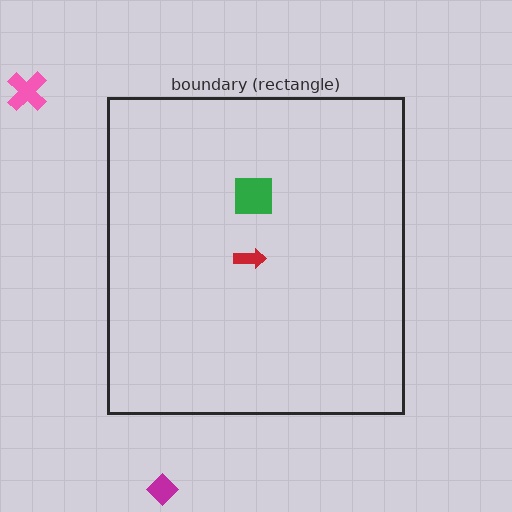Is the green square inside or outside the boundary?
Inside.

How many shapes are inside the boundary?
2 inside, 2 outside.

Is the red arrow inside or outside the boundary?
Inside.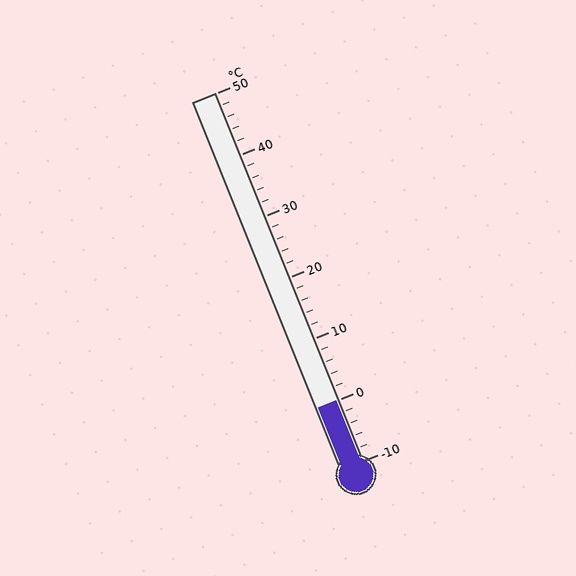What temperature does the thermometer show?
The thermometer shows approximately 0°C.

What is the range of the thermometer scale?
The thermometer scale ranges from -10°C to 50°C.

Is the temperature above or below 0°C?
The temperature is at 0°C.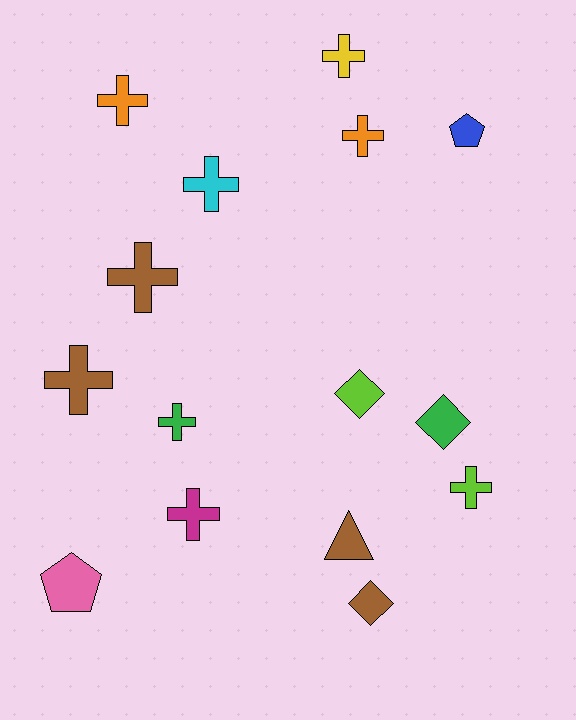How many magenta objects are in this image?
There is 1 magenta object.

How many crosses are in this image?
There are 9 crosses.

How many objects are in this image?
There are 15 objects.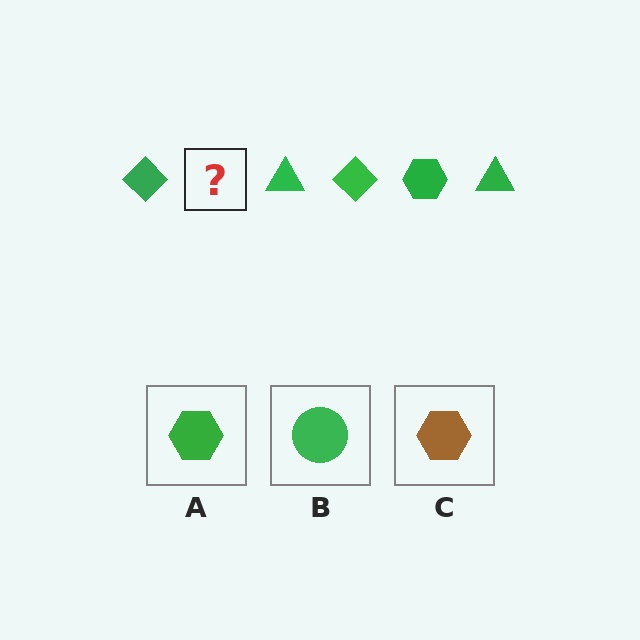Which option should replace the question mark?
Option A.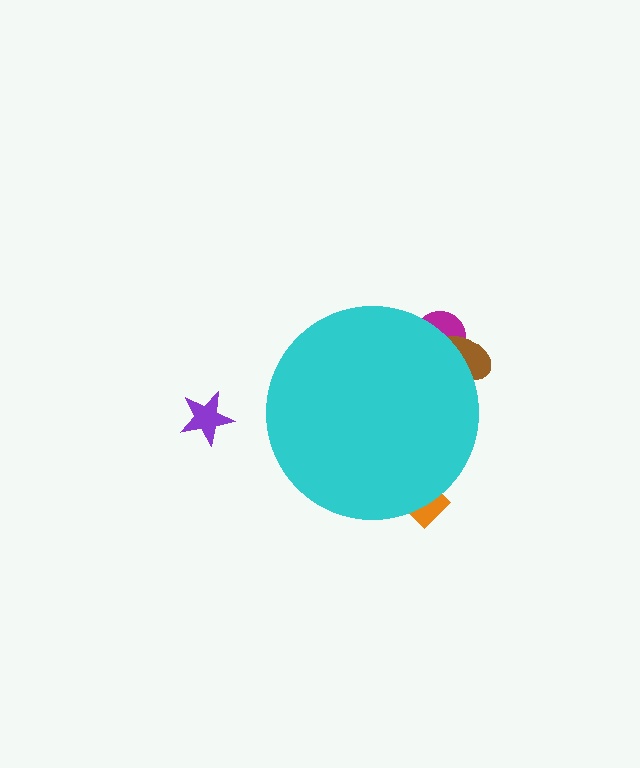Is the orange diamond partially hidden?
Yes, the orange diamond is partially hidden behind the cyan circle.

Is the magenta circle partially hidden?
Yes, the magenta circle is partially hidden behind the cyan circle.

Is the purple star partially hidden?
No, the purple star is fully visible.